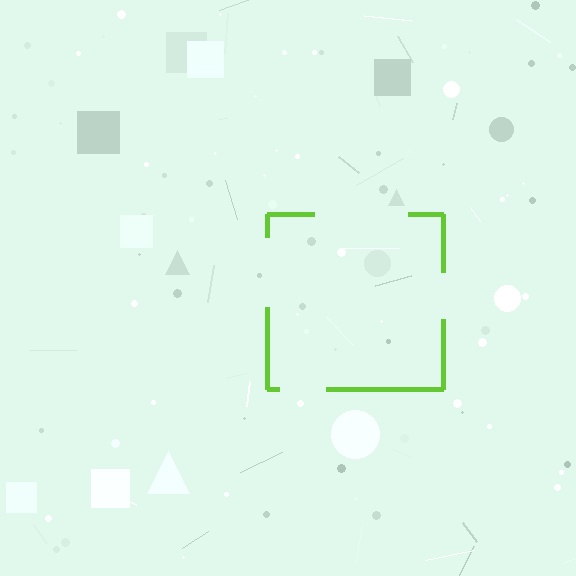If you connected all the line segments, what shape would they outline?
They would outline a square.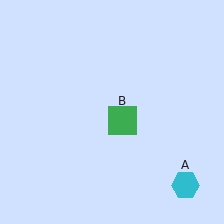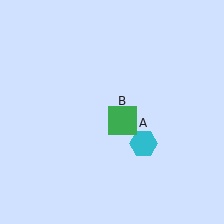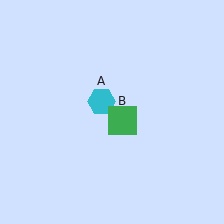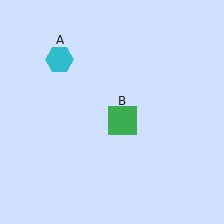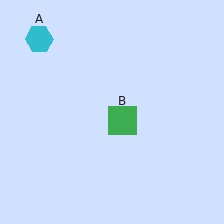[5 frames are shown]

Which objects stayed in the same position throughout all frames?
Green square (object B) remained stationary.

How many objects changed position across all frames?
1 object changed position: cyan hexagon (object A).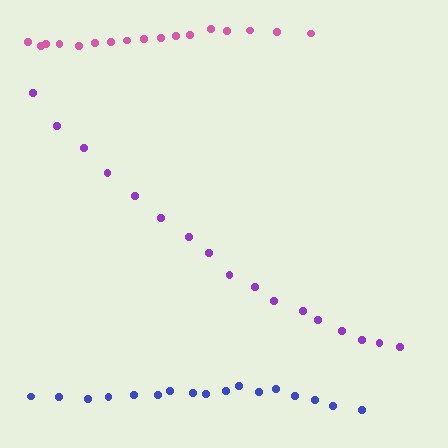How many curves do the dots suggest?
There are 3 distinct paths.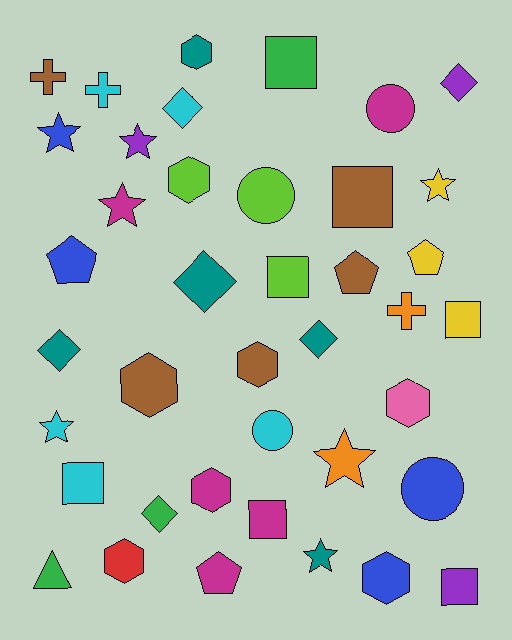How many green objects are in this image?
There are 3 green objects.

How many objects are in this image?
There are 40 objects.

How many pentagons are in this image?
There are 4 pentagons.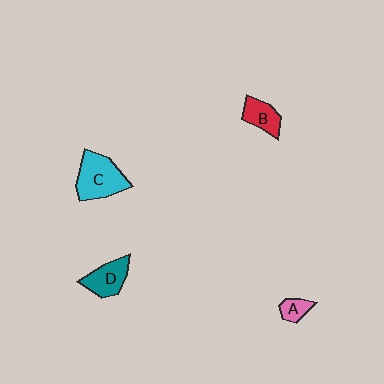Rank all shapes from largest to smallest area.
From largest to smallest: C (cyan), D (teal), B (red), A (pink).